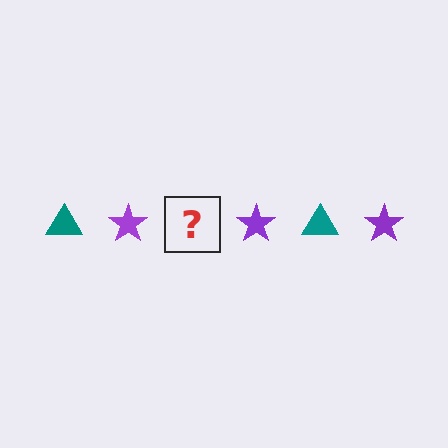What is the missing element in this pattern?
The missing element is a teal triangle.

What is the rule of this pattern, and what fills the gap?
The rule is that the pattern alternates between teal triangle and purple star. The gap should be filled with a teal triangle.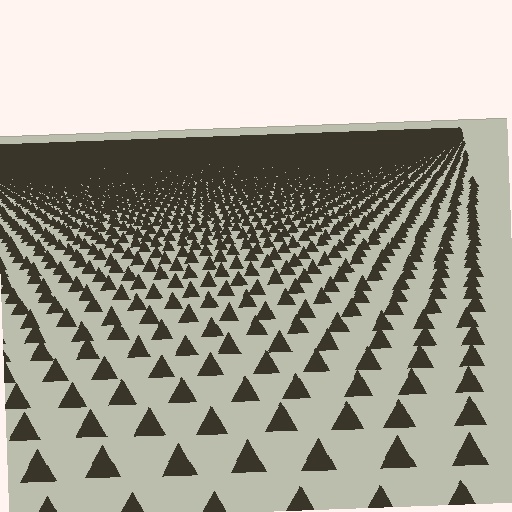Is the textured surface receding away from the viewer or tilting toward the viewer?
The surface is receding away from the viewer. Texture elements get smaller and denser toward the top.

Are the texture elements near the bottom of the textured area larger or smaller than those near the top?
Larger. Near the bottom, elements are closer to the viewer and appear at a bigger on-screen size.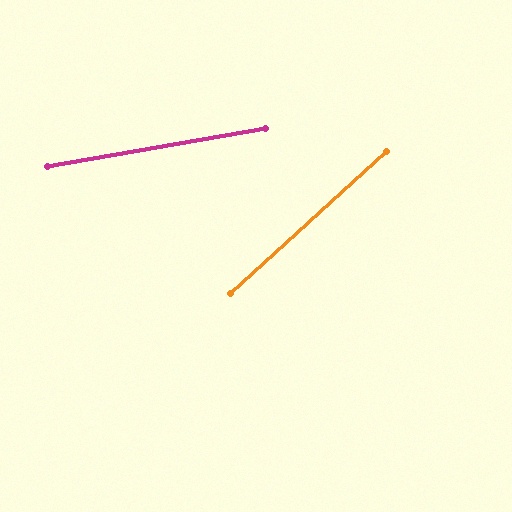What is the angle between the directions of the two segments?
Approximately 32 degrees.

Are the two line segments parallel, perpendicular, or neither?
Neither parallel nor perpendicular — they differ by about 32°.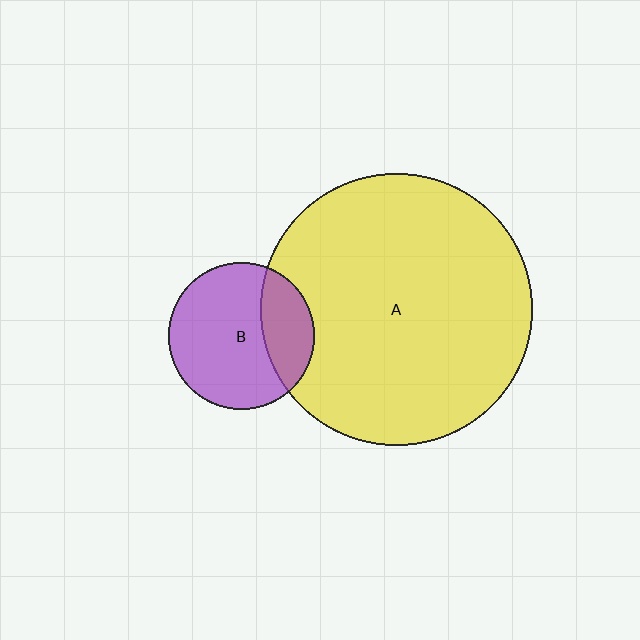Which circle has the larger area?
Circle A (yellow).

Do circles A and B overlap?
Yes.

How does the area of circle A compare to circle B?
Approximately 3.4 times.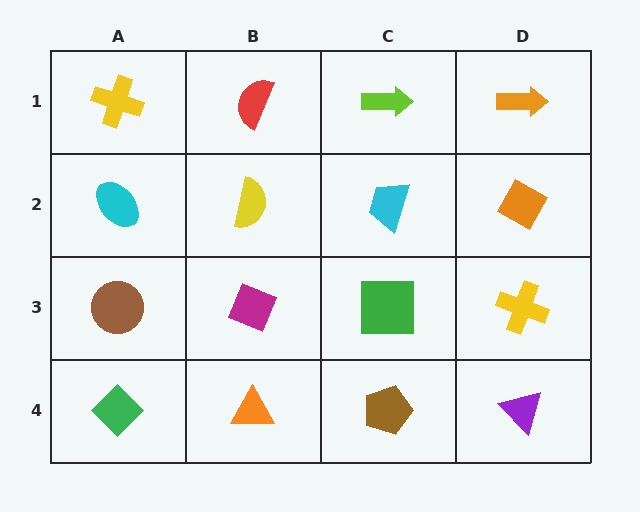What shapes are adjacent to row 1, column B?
A yellow semicircle (row 2, column B), a yellow cross (row 1, column A), a lime arrow (row 1, column C).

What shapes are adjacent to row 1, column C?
A cyan trapezoid (row 2, column C), a red semicircle (row 1, column B), an orange arrow (row 1, column D).